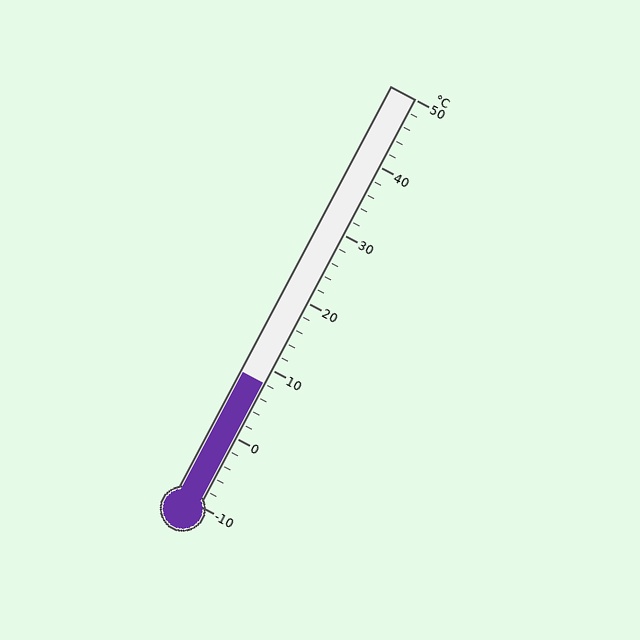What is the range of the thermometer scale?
The thermometer scale ranges from -10°C to 50°C.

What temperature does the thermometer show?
The thermometer shows approximately 8°C.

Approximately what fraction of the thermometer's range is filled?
The thermometer is filled to approximately 30% of its range.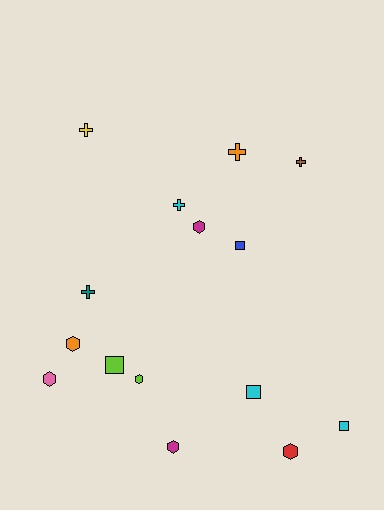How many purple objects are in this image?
There are no purple objects.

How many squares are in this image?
There are 4 squares.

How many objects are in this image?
There are 15 objects.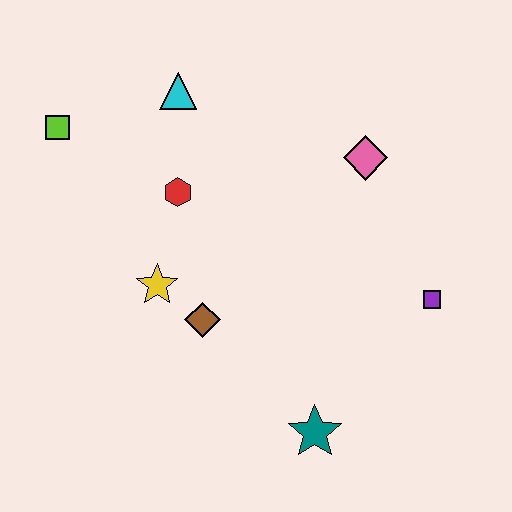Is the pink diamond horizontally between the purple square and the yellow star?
Yes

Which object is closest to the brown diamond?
The yellow star is closest to the brown diamond.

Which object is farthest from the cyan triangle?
The teal star is farthest from the cyan triangle.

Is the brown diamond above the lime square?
No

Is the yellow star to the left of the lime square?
No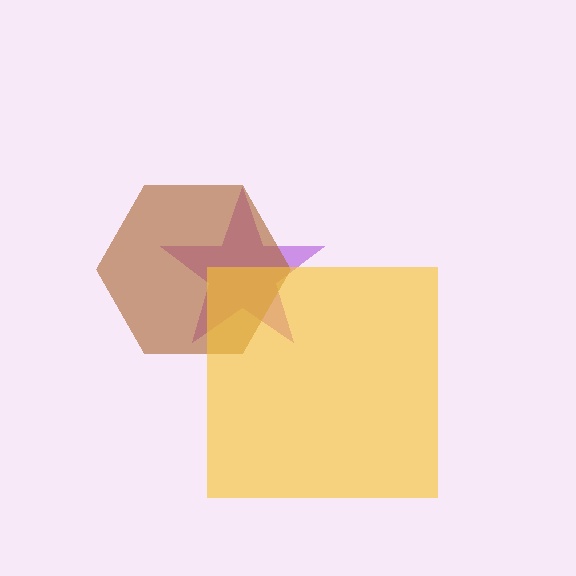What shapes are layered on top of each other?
The layered shapes are: a purple star, a brown hexagon, a yellow square.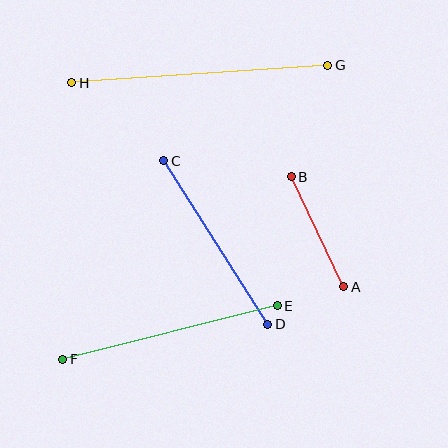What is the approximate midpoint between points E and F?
The midpoint is at approximately (170, 333) pixels.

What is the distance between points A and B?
The distance is approximately 122 pixels.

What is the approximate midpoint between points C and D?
The midpoint is at approximately (216, 243) pixels.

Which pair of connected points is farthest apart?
Points G and H are farthest apart.